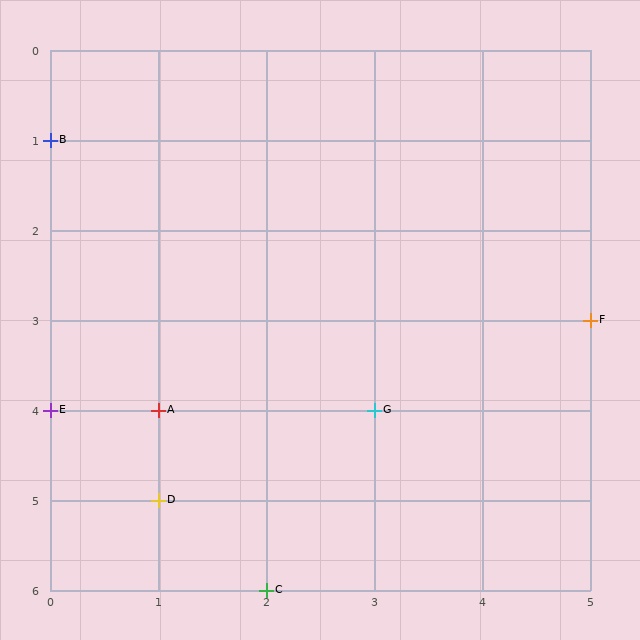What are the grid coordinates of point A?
Point A is at grid coordinates (1, 4).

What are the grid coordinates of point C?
Point C is at grid coordinates (2, 6).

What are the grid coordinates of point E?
Point E is at grid coordinates (0, 4).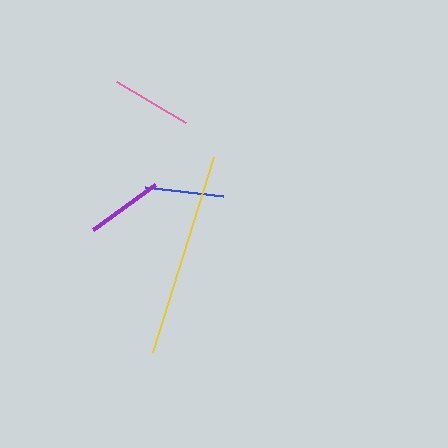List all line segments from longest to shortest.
From longest to shortest: yellow, pink, blue, purple.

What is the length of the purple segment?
The purple segment is approximately 77 pixels long.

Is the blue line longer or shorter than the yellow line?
The yellow line is longer than the blue line.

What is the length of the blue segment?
The blue segment is approximately 79 pixels long.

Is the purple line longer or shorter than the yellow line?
The yellow line is longer than the purple line.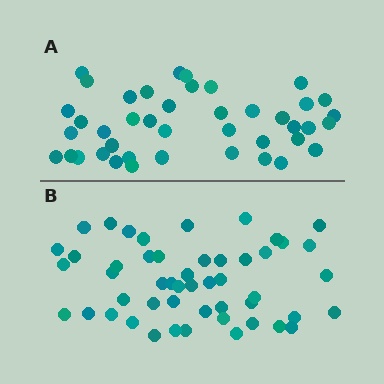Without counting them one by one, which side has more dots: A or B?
Region B (the bottom region) has more dots.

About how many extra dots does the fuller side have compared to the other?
Region B has roughly 8 or so more dots than region A.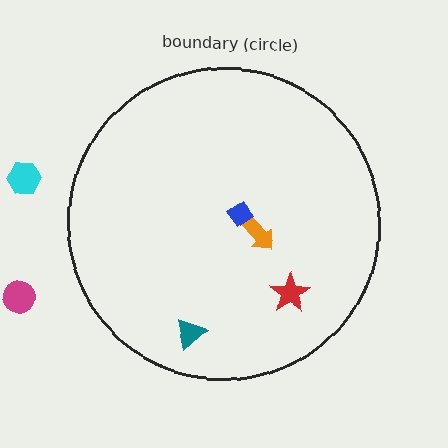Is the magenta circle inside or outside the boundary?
Outside.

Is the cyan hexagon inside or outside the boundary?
Outside.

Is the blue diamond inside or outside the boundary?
Inside.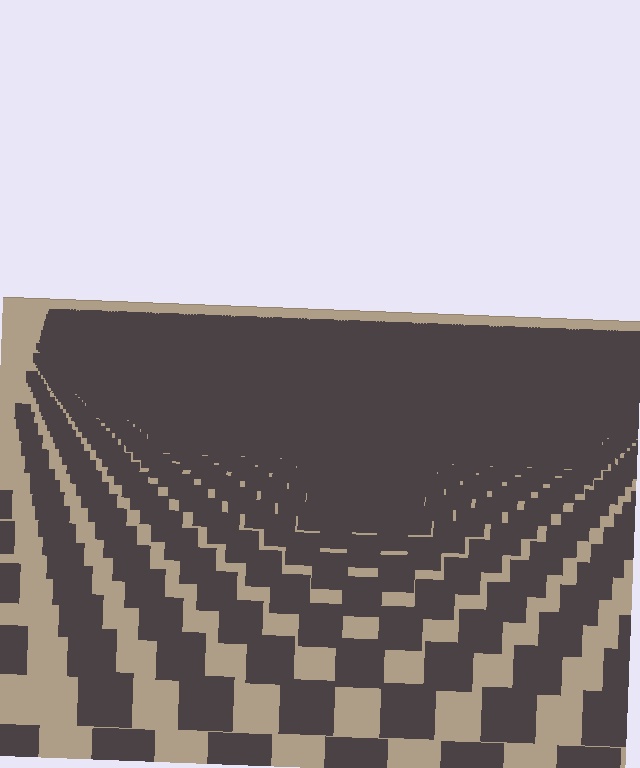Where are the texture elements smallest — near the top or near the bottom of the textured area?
Near the top.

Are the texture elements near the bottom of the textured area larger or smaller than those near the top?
Larger. Near the bottom, elements are closer to the viewer and appear at a bigger on-screen size.